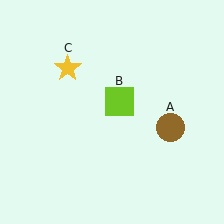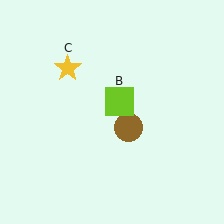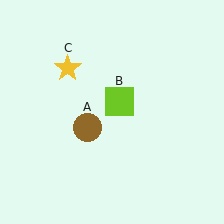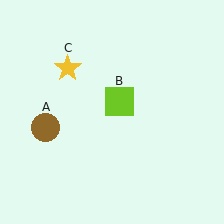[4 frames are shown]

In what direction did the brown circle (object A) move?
The brown circle (object A) moved left.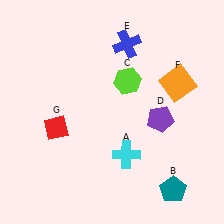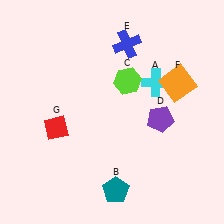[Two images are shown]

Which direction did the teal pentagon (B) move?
The teal pentagon (B) moved left.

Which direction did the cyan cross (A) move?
The cyan cross (A) moved up.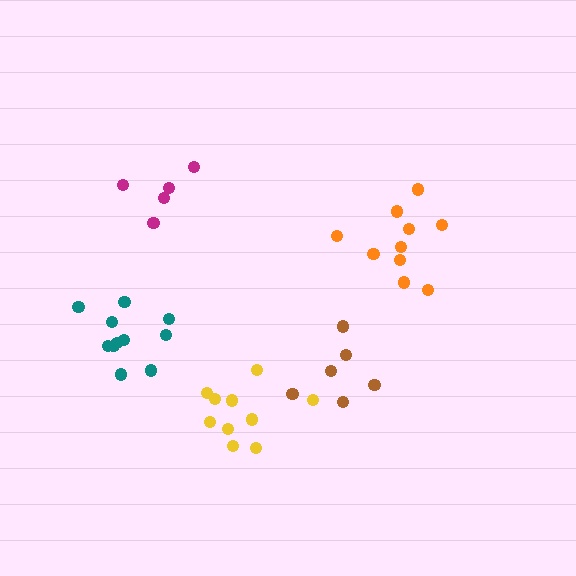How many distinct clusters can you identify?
There are 5 distinct clusters.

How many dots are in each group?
Group 1: 10 dots, Group 2: 5 dots, Group 3: 10 dots, Group 4: 11 dots, Group 5: 6 dots (42 total).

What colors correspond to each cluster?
The clusters are colored: orange, magenta, yellow, teal, brown.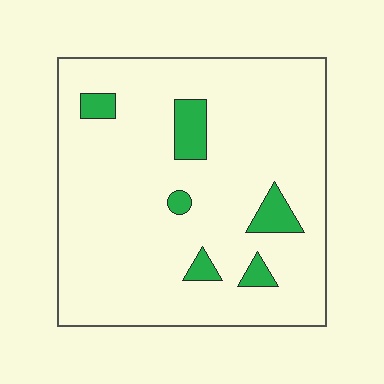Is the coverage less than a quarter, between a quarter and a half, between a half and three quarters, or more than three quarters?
Less than a quarter.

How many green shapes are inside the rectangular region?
6.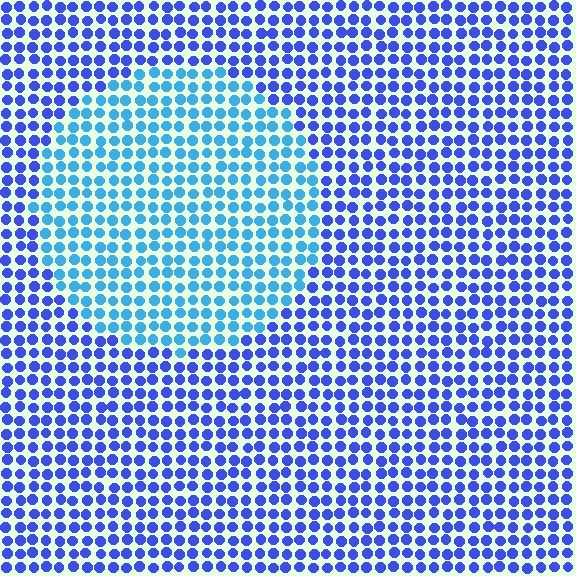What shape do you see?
I see a circle.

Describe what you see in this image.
The image is filled with small blue elements in a uniform arrangement. A circle-shaped region is visible where the elements are tinted to a slightly different hue, forming a subtle color boundary.